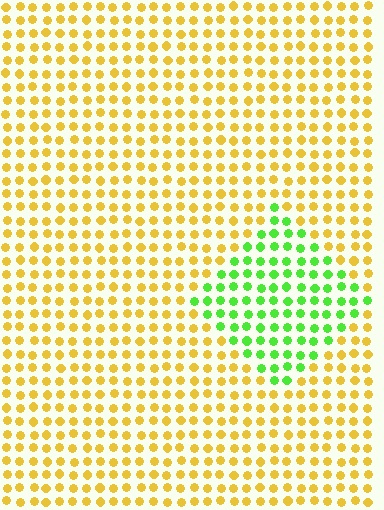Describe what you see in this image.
The image is filled with small yellow elements in a uniform arrangement. A diamond-shaped region is visible where the elements are tinted to a slightly different hue, forming a subtle color boundary.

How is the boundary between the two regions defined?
The boundary is defined purely by a slight shift in hue (about 66 degrees). Spacing, size, and orientation are identical on both sides.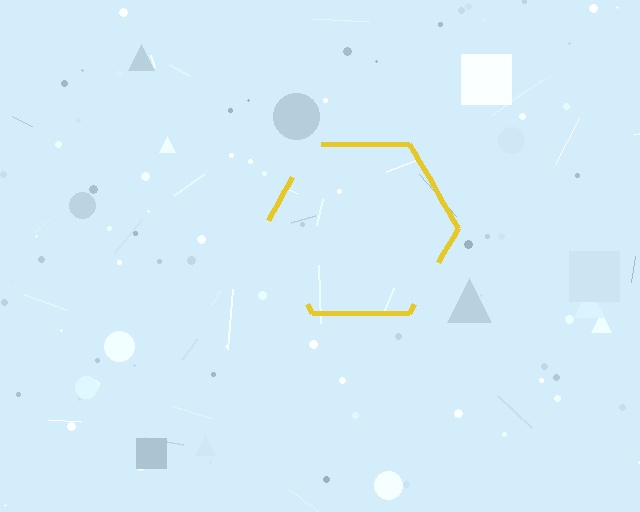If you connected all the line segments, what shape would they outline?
They would outline a hexagon.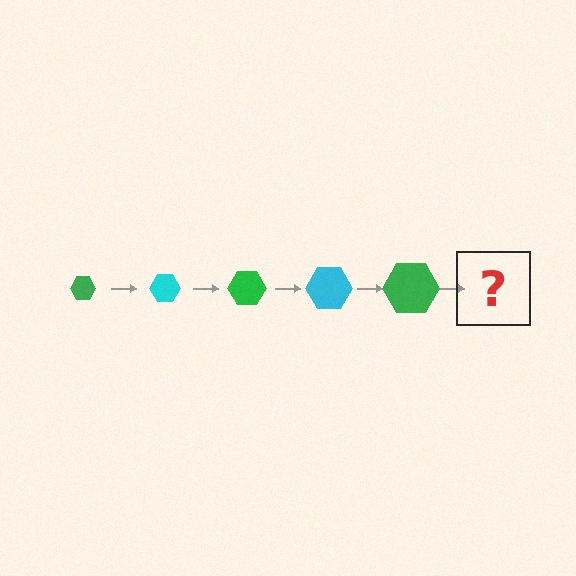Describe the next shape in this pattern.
It should be a cyan hexagon, larger than the previous one.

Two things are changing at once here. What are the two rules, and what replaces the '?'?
The two rules are that the hexagon grows larger each step and the color cycles through green and cyan. The '?' should be a cyan hexagon, larger than the previous one.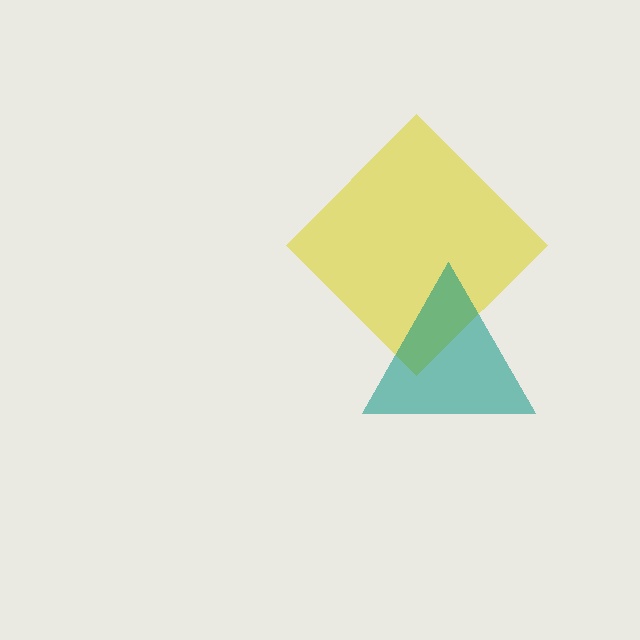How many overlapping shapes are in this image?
There are 2 overlapping shapes in the image.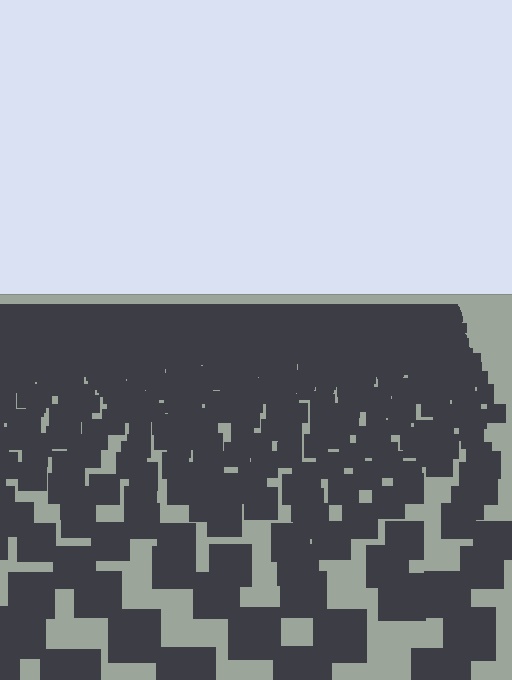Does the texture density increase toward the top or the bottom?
Density increases toward the top.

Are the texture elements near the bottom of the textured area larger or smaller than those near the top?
Larger. Near the bottom, elements are closer to the viewer and appear at a bigger on-screen size.